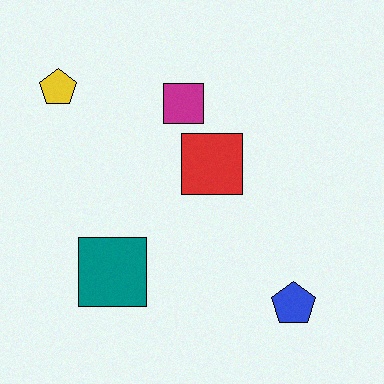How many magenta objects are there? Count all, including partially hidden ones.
There is 1 magenta object.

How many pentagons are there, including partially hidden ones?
There are 2 pentagons.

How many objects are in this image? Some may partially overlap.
There are 5 objects.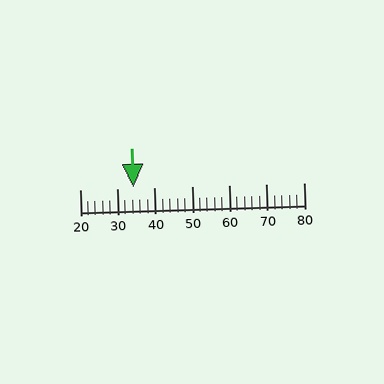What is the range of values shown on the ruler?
The ruler shows values from 20 to 80.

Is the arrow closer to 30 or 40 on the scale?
The arrow is closer to 30.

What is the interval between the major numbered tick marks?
The major tick marks are spaced 10 units apart.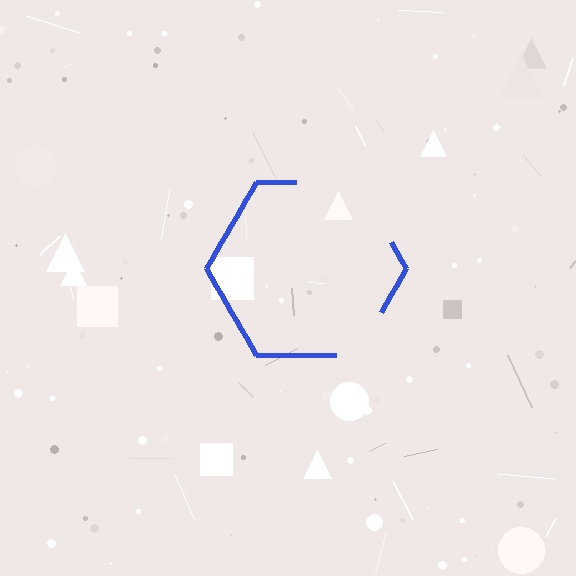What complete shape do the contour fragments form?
The contour fragments form a hexagon.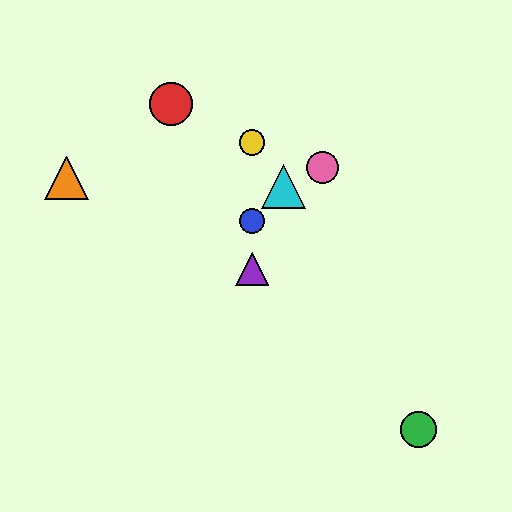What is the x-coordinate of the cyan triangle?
The cyan triangle is at x≈283.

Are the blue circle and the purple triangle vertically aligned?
Yes, both are at x≈252.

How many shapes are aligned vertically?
3 shapes (the blue circle, the yellow circle, the purple triangle) are aligned vertically.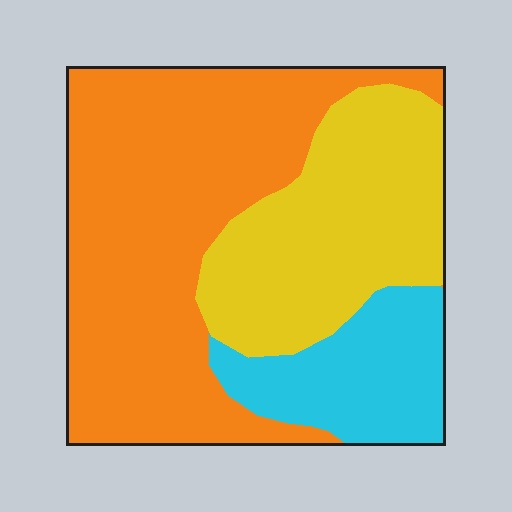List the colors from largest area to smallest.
From largest to smallest: orange, yellow, cyan.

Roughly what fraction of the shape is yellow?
Yellow covers 30% of the shape.